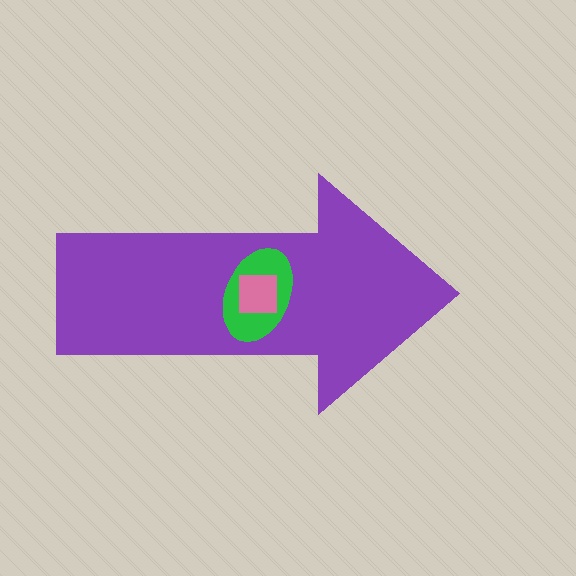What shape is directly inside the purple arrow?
The green ellipse.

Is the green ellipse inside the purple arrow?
Yes.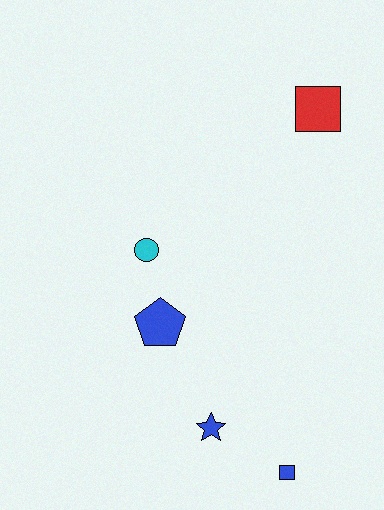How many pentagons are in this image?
There is 1 pentagon.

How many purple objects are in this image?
There are no purple objects.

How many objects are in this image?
There are 5 objects.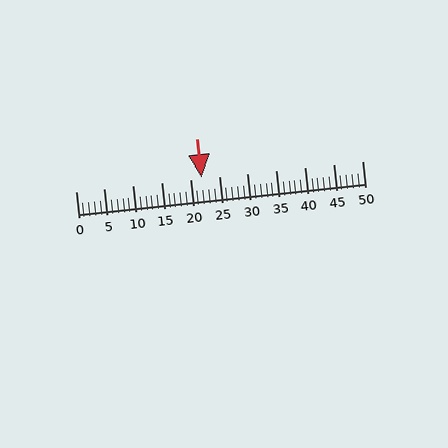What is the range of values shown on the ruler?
The ruler shows values from 0 to 50.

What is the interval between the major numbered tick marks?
The major tick marks are spaced 5 units apart.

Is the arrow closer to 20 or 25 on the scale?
The arrow is closer to 20.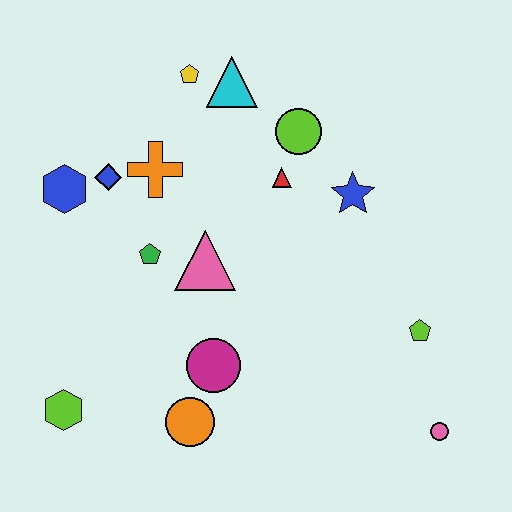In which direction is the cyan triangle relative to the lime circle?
The cyan triangle is to the left of the lime circle.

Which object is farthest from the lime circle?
The lime hexagon is farthest from the lime circle.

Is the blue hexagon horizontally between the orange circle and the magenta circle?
No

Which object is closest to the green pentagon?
The pink triangle is closest to the green pentagon.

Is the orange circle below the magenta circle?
Yes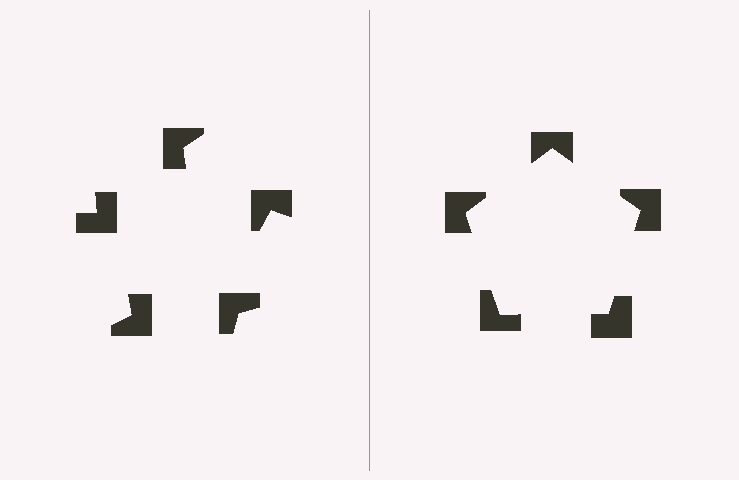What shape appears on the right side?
An illusory pentagon.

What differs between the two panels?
The notched squares are positioned identically on both sides; only the wedge orientations differ. On the right they align to a pentagon; on the left they are misaligned.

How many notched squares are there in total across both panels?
10 — 5 on each side.